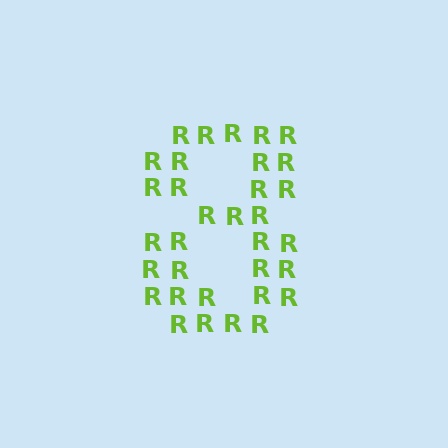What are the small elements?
The small elements are letter R's.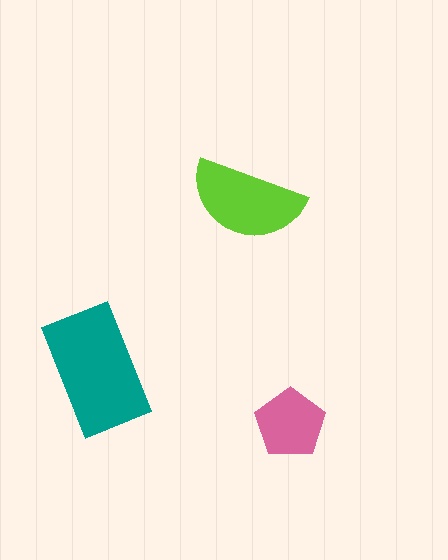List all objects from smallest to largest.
The pink pentagon, the lime semicircle, the teal rectangle.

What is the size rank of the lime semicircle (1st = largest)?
2nd.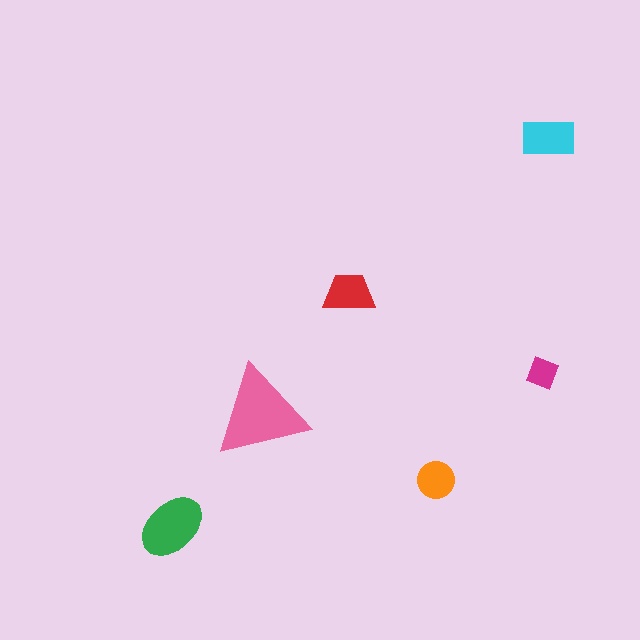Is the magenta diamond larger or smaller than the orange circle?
Smaller.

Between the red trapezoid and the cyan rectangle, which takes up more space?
The cyan rectangle.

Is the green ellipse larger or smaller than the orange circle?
Larger.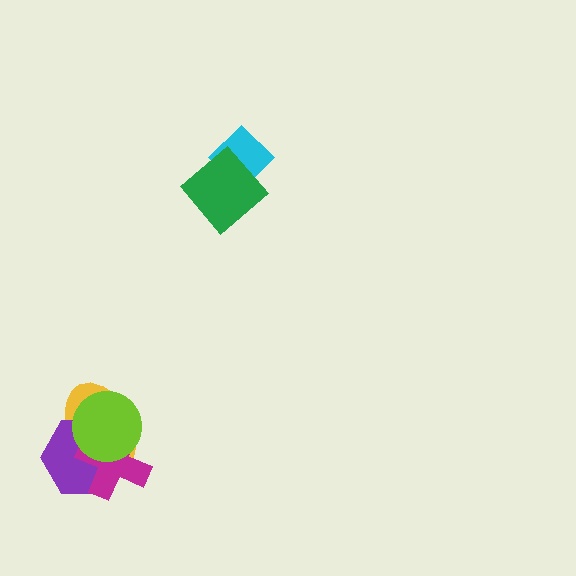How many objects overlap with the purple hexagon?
3 objects overlap with the purple hexagon.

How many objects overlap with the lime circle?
3 objects overlap with the lime circle.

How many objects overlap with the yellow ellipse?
3 objects overlap with the yellow ellipse.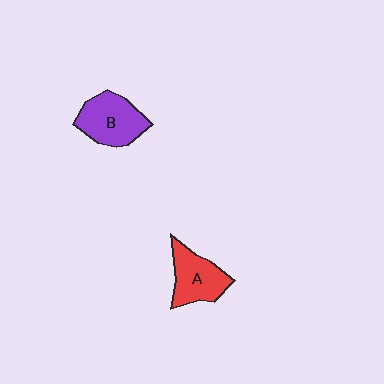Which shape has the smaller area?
Shape A (red).